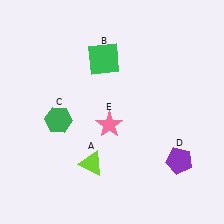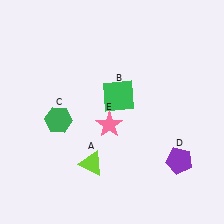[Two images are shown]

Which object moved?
The green square (B) moved down.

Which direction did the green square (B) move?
The green square (B) moved down.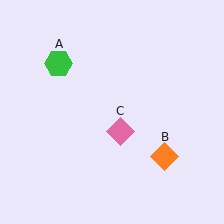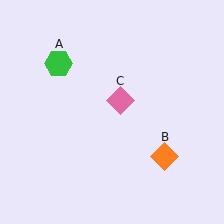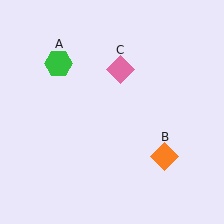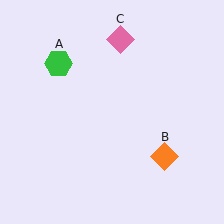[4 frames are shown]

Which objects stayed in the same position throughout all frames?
Green hexagon (object A) and orange diamond (object B) remained stationary.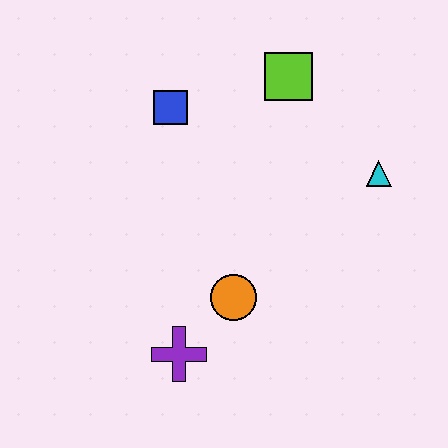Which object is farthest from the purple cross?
The lime square is farthest from the purple cross.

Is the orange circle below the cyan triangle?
Yes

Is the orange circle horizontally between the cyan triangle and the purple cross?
Yes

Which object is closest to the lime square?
The blue square is closest to the lime square.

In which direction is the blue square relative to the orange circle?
The blue square is above the orange circle.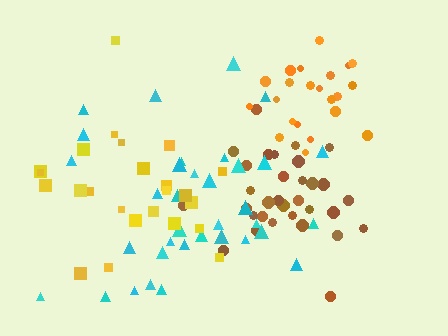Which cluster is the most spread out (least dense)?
Cyan.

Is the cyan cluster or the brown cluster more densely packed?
Brown.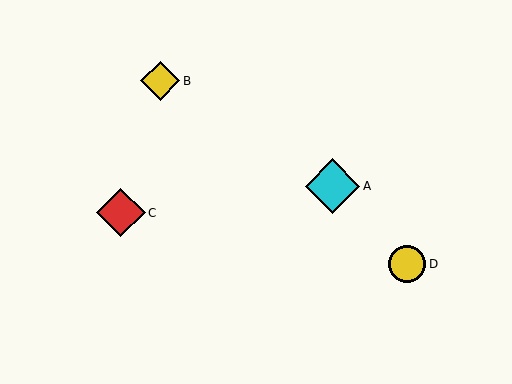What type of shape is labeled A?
Shape A is a cyan diamond.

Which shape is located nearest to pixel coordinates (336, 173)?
The cyan diamond (labeled A) at (333, 186) is nearest to that location.